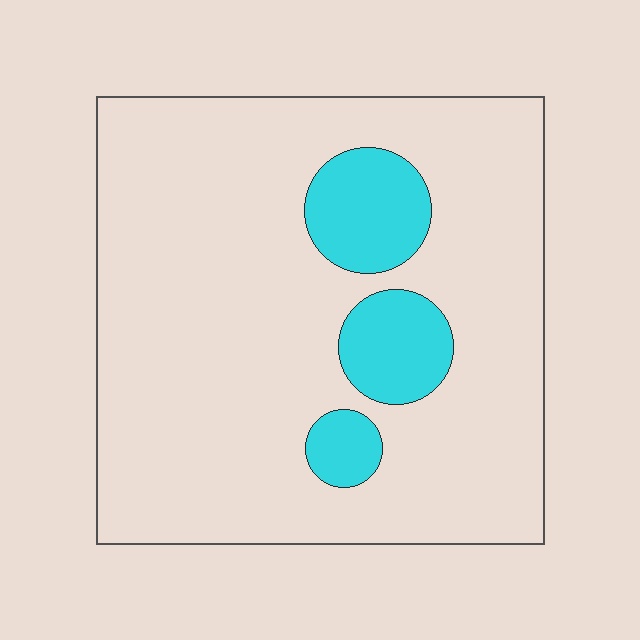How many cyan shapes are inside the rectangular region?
3.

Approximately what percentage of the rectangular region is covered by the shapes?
Approximately 15%.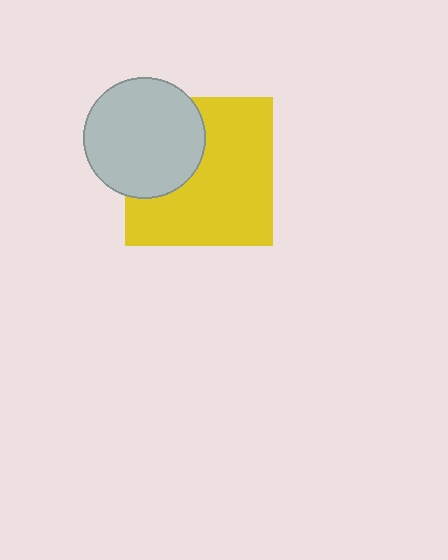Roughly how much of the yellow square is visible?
Most of it is visible (roughly 67%).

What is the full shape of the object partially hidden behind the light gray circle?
The partially hidden object is a yellow square.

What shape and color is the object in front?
The object in front is a light gray circle.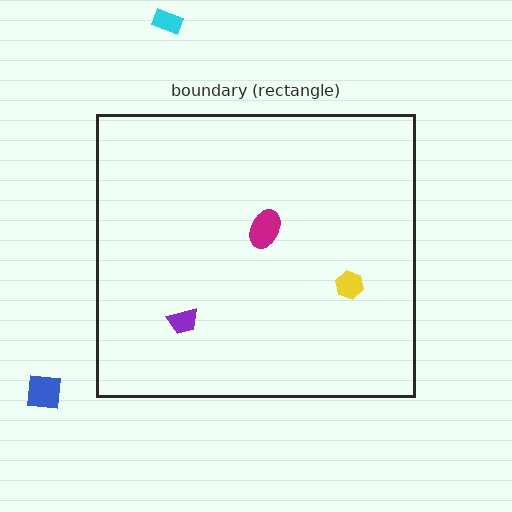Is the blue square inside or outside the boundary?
Outside.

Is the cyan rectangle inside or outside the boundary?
Outside.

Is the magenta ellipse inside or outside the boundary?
Inside.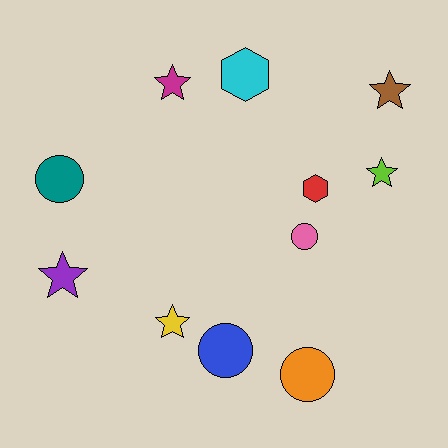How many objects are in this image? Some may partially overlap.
There are 11 objects.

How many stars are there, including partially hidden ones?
There are 5 stars.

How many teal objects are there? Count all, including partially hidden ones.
There is 1 teal object.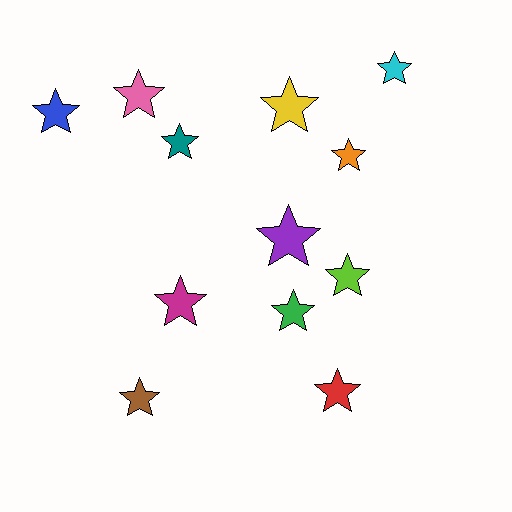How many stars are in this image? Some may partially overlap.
There are 12 stars.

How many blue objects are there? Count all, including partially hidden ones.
There is 1 blue object.